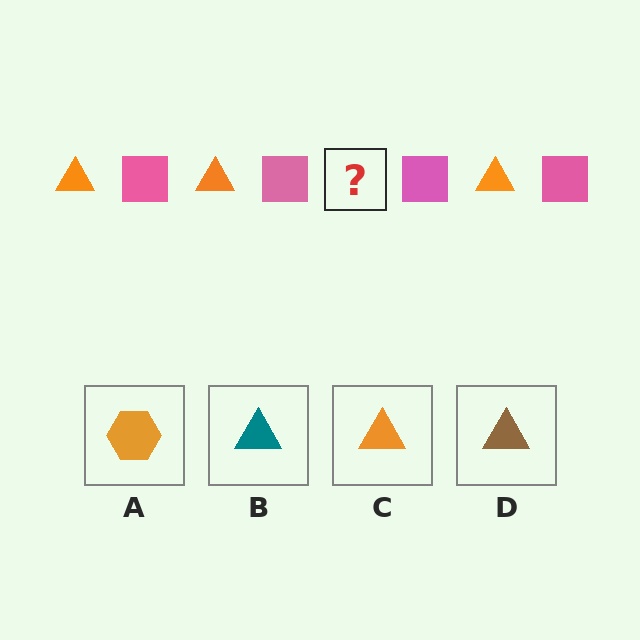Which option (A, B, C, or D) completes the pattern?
C.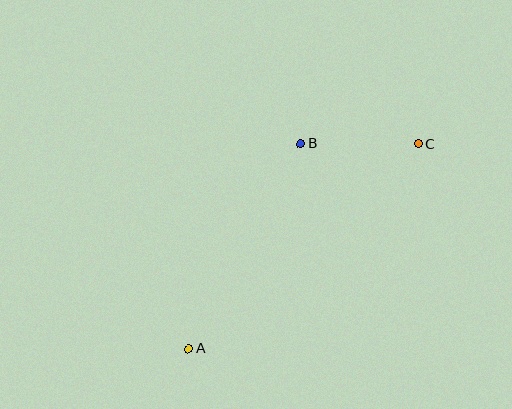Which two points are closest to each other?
Points B and C are closest to each other.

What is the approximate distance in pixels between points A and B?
The distance between A and B is approximately 234 pixels.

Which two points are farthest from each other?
Points A and C are farthest from each other.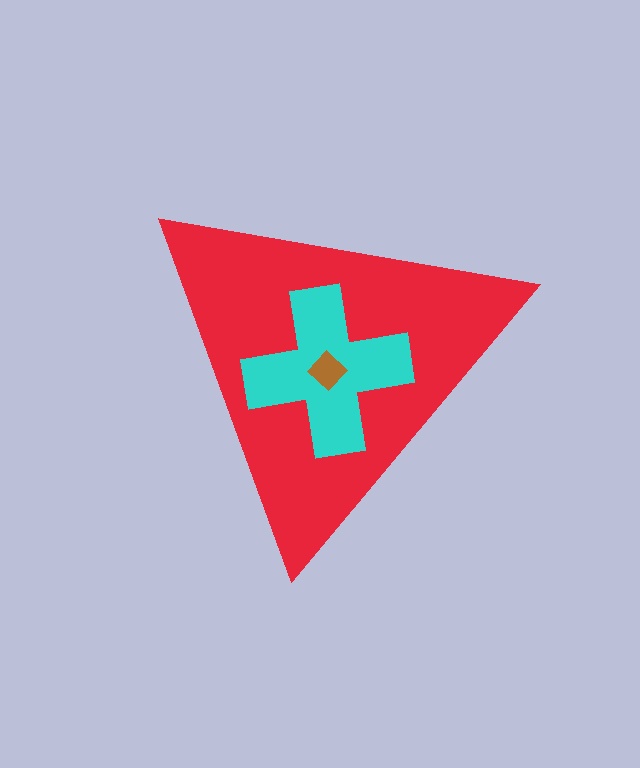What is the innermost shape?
The brown diamond.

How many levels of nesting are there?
3.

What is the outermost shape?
The red triangle.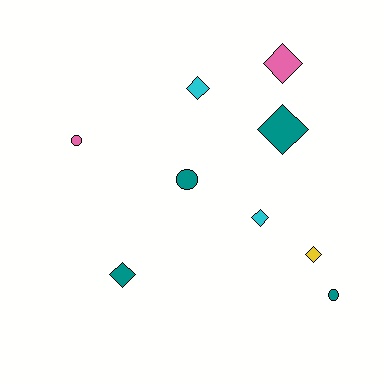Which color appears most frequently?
Teal, with 4 objects.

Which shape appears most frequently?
Diamond, with 6 objects.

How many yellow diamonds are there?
There is 1 yellow diamond.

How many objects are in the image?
There are 9 objects.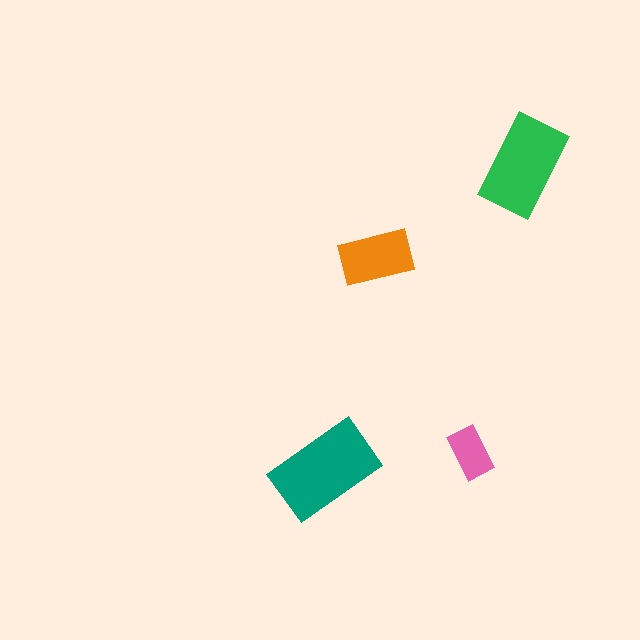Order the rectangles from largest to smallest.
the teal one, the green one, the orange one, the pink one.